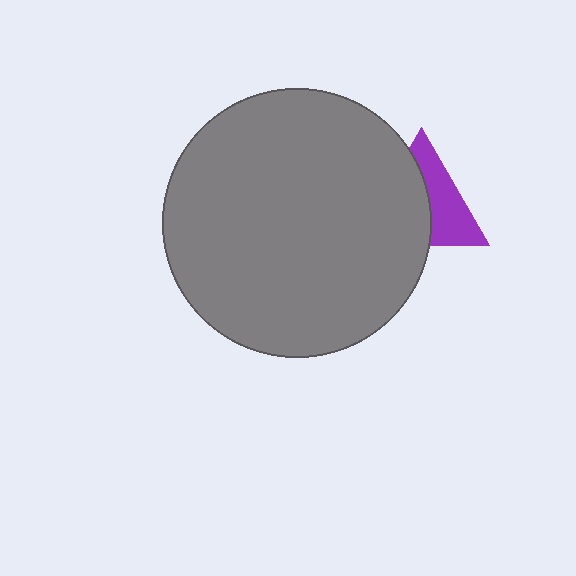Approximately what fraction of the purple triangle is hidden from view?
Roughly 54% of the purple triangle is hidden behind the gray circle.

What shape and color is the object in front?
The object in front is a gray circle.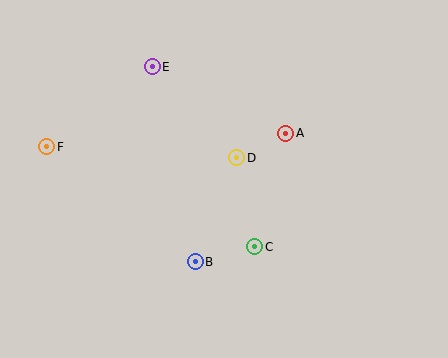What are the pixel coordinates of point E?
Point E is at (152, 67).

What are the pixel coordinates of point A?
Point A is at (286, 133).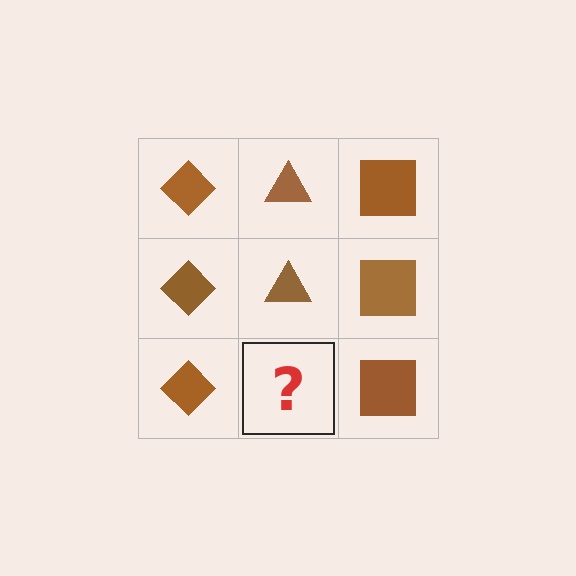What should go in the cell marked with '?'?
The missing cell should contain a brown triangle.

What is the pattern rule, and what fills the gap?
The rule is that each column has a consistent shape. The gap should be filled with a brown triangle.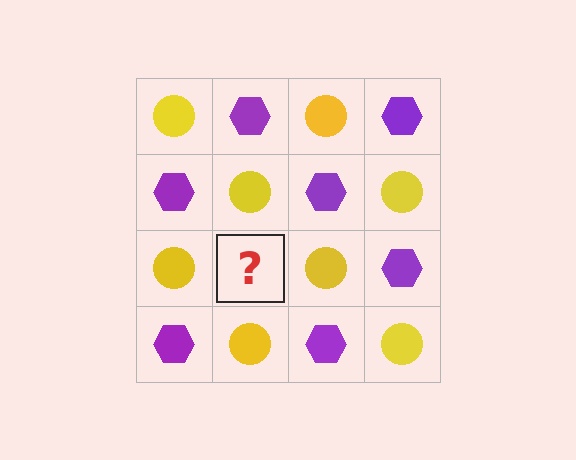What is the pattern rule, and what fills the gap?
The rule is that it alternates yellow circle and purple hexagon in a checkerboard pattern. The gap should be filled with a purple hexagon.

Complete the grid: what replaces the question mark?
The question mark should be replaced with a purple hexagon.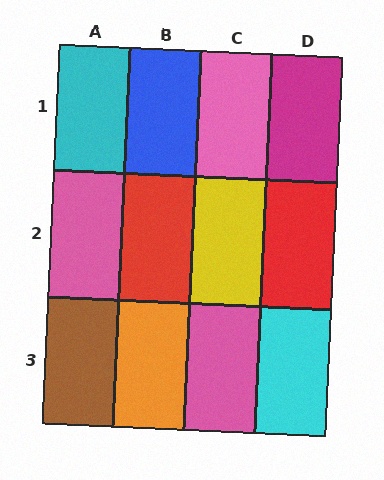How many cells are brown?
1 cell is brown.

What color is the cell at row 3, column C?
Pink.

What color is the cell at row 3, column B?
Orange.